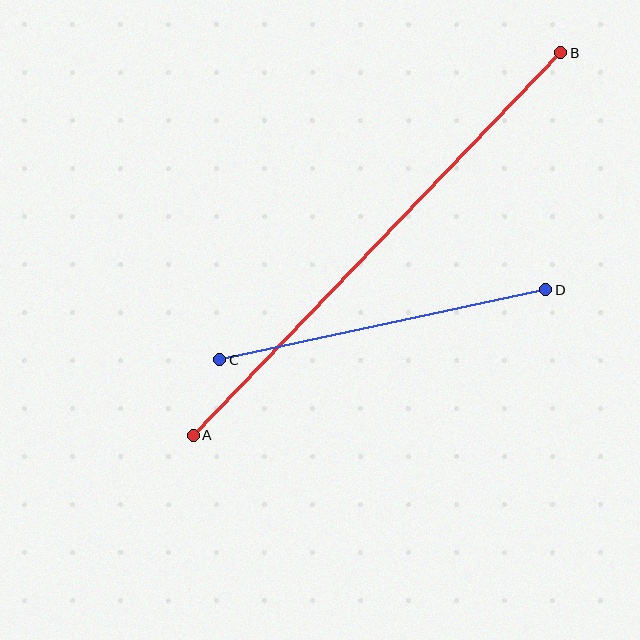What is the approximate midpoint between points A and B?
The midpoint is at approximately (377, 244) pixels.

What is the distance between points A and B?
The distance is approximately 530 pixels.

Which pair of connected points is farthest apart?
Points A and B are farthest apart.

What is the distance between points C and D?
The distance is approximately 333 pixels.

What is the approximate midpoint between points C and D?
The midpoint is at approximately (383, 325) pixels.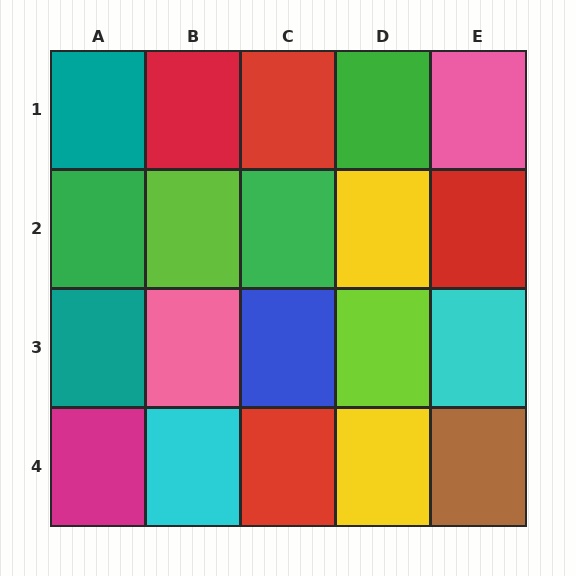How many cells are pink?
2 cells are pink.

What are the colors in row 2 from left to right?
Green, lime, green, yellow, red.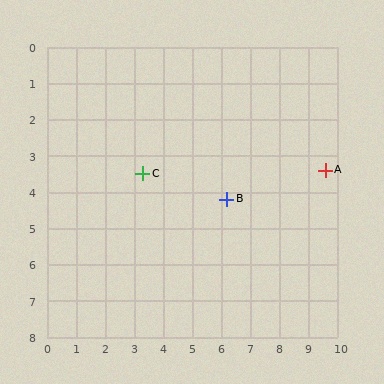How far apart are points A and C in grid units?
Points A and C are about 6.3 grid units apart.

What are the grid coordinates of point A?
Point A is at approximately (9.6, 3.4).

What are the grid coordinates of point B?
Point B is at approximately (6.2, 4.2).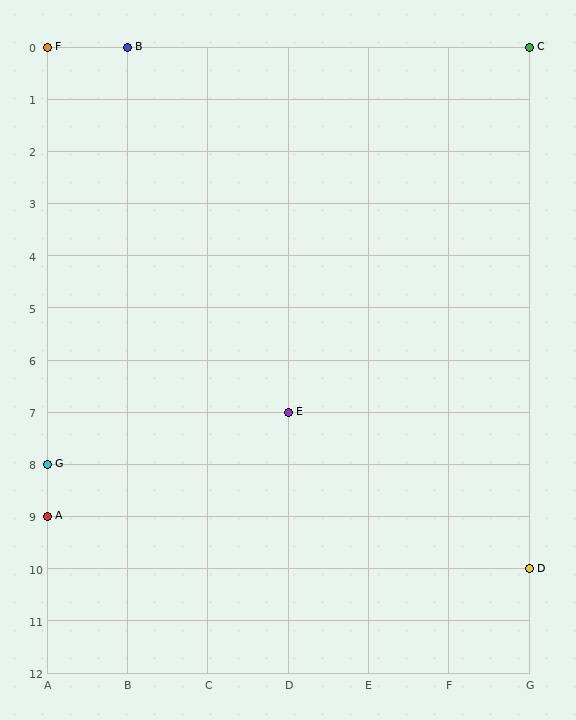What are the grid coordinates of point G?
Point G is at grid coordinates (A, 8).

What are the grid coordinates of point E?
Point E is at grid coordinates (D, 7).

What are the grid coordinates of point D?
Point D is at grid coordinates (G, 10).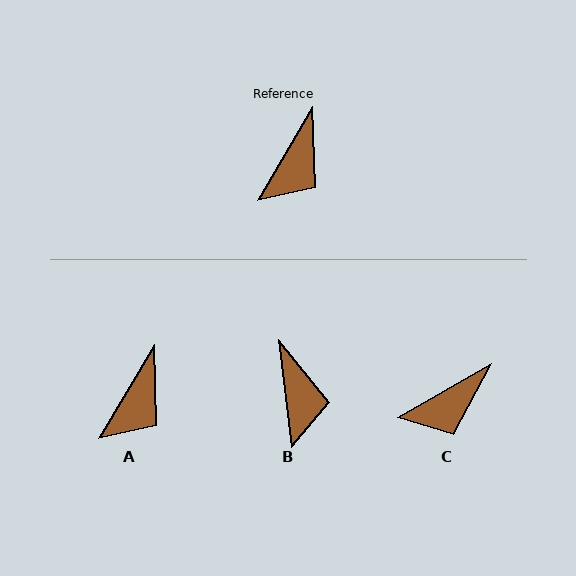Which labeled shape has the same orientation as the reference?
A.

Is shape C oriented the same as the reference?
No, it is off by about 30 degrees.